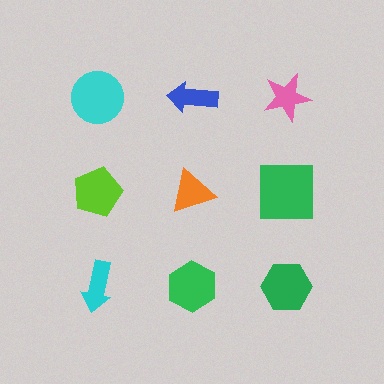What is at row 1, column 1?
A cyan circle.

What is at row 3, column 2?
A green hexagon.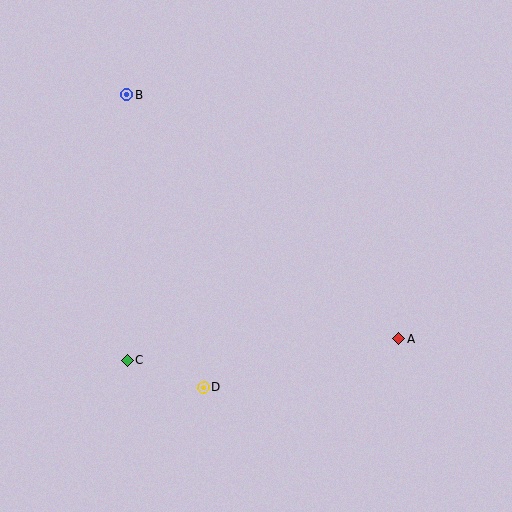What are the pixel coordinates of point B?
Point B is at (127, 95).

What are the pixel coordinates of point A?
Point A is at (399, 339).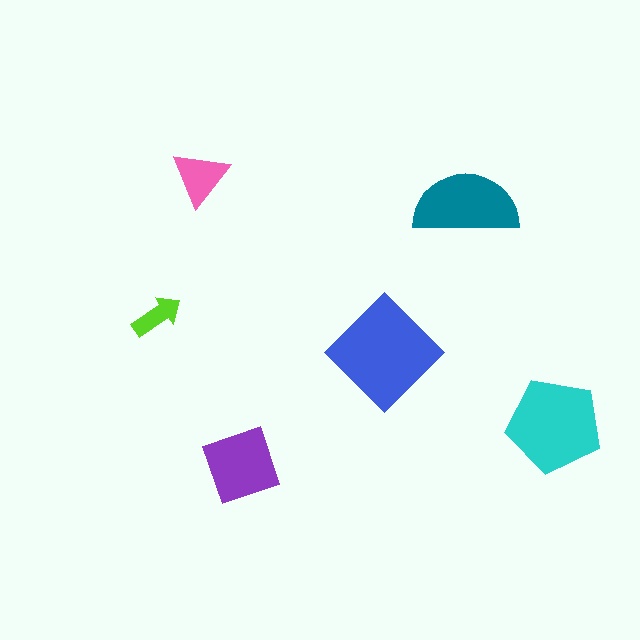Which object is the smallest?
The lime arrow.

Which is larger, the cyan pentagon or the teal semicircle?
The cyan pentagon.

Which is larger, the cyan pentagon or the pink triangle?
The cyan pentagon.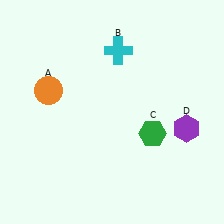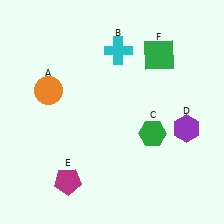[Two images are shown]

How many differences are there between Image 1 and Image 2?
There are 2 differences between the two images.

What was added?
A magenta pentagon (E), a green square (F) were added in Image 2.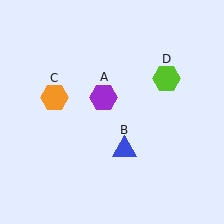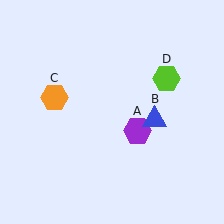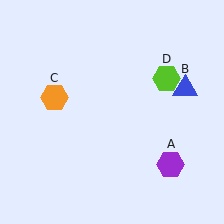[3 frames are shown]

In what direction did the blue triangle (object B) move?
The blue triangle (object B) moved up and to the right.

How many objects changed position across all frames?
2 objects changed position: purple hexagon (object A), blue triangle (object B).